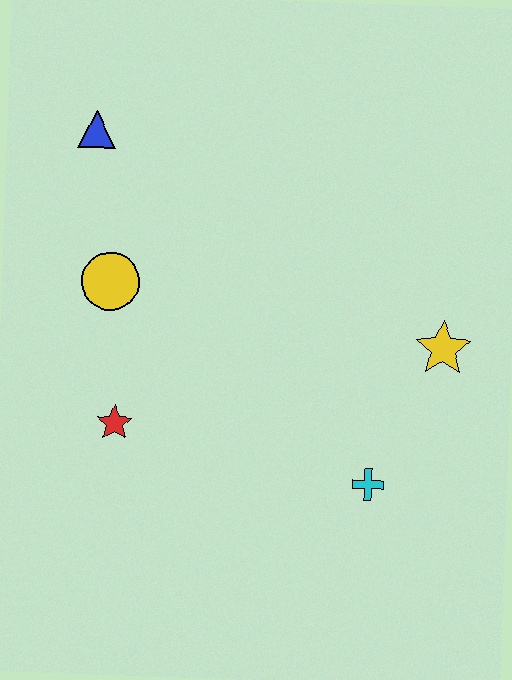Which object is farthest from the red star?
The yellow star is farthest from the red star.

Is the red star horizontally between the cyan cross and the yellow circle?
Yes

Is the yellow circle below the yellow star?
No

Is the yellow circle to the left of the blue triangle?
No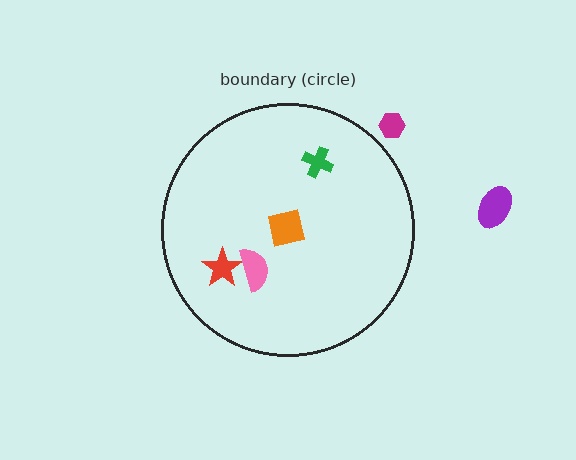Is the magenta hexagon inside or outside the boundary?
Outside.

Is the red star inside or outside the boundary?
Inside.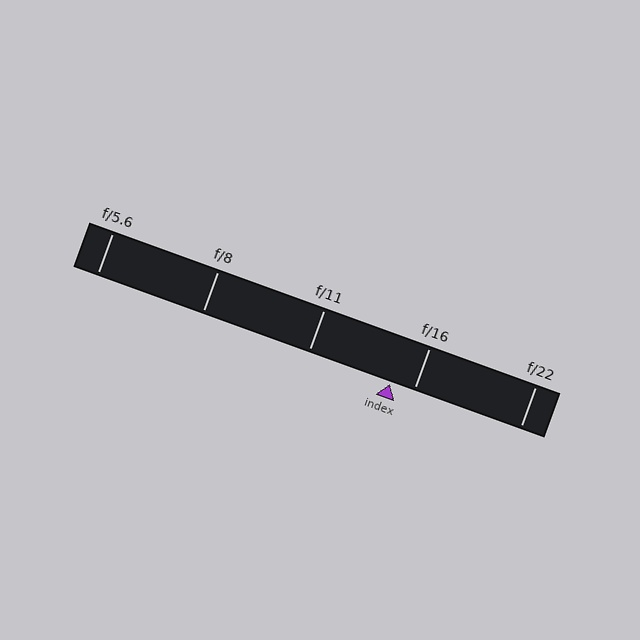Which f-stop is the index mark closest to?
The index mark is closest to f/16.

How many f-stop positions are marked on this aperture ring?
There are 5 f-stop positions marked.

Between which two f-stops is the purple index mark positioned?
The index mark is between f/11 and f/16.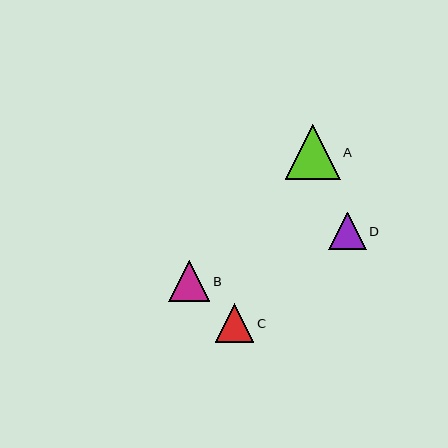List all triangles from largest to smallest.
From largest to smallest: A, B, C, D.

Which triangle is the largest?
Triangle A is the largest with a size of approximately 55 pixels.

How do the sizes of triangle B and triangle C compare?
Triangle B and triangle C are approximately the same size.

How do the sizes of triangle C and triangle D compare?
Triangle C and triangle D are approximately the same size.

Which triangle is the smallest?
Triangle D is the smallest with a size of approximately 37 pixels.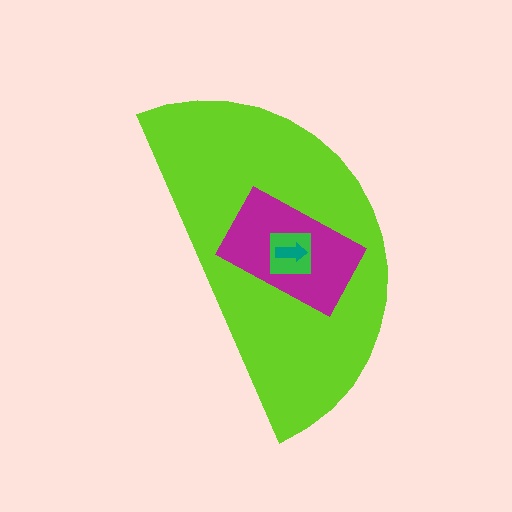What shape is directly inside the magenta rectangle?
The green square.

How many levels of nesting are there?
4.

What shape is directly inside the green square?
The teal arrow.